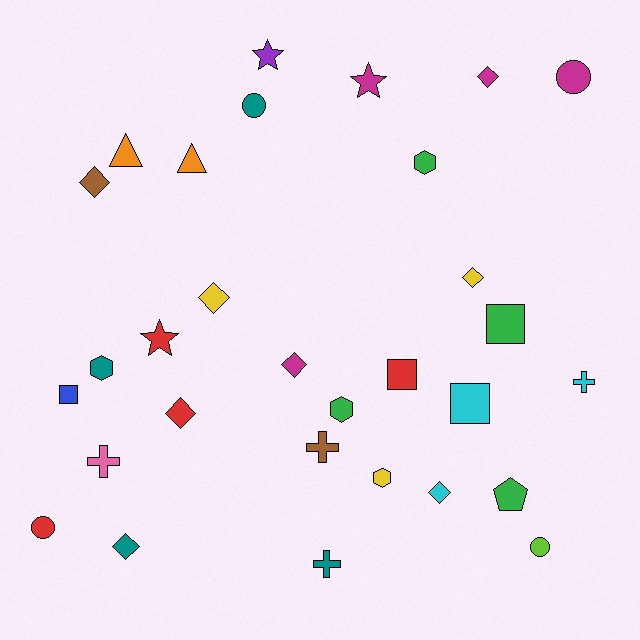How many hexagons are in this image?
There are 4 hexagons.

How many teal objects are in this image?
There are 4 teal objects.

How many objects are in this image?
There are 30 objects.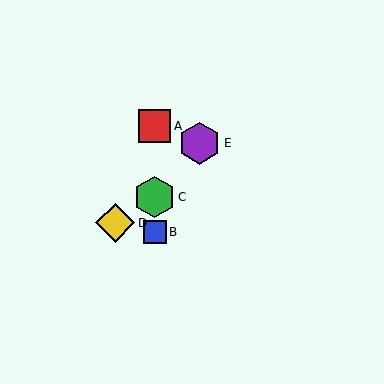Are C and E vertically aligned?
No, C is at x≈155 and E is at x≈199.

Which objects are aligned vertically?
Objects A, B, C are aligned vertically.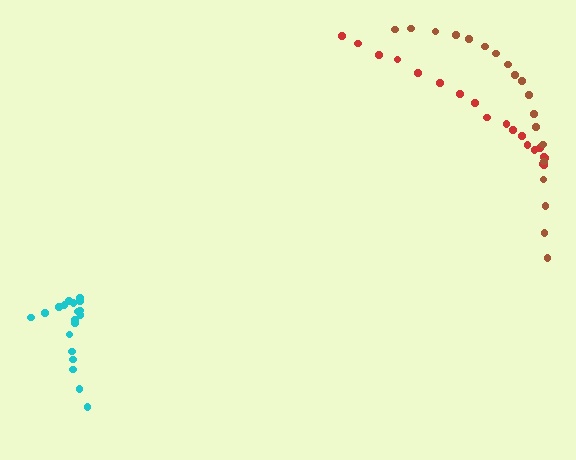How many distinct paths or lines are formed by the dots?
There are 3 distinct paths.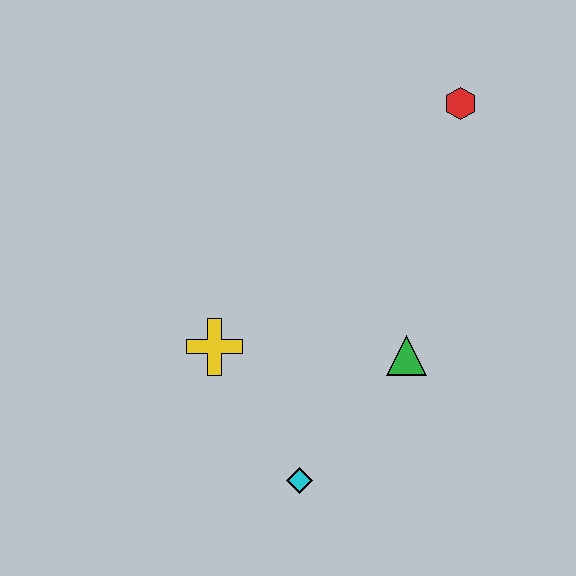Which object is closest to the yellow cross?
The cyan diamond is closest to the yellow cross.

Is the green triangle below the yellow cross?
Yes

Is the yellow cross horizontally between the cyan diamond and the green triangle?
No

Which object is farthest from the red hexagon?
The cyan diamond is farthest from the red hexagon.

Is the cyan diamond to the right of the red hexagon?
No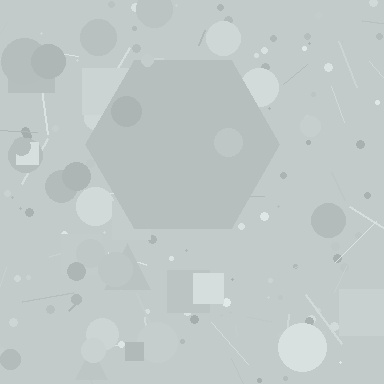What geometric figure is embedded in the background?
A hexagon is embedded in the background.